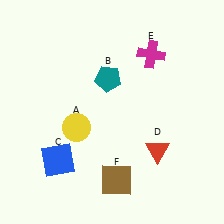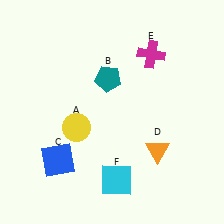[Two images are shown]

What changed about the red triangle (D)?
In Image 1, D is red. In Image 2, it changed to orange.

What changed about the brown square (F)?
In Image 1, F is brown. In Image 2, it changed to cyan.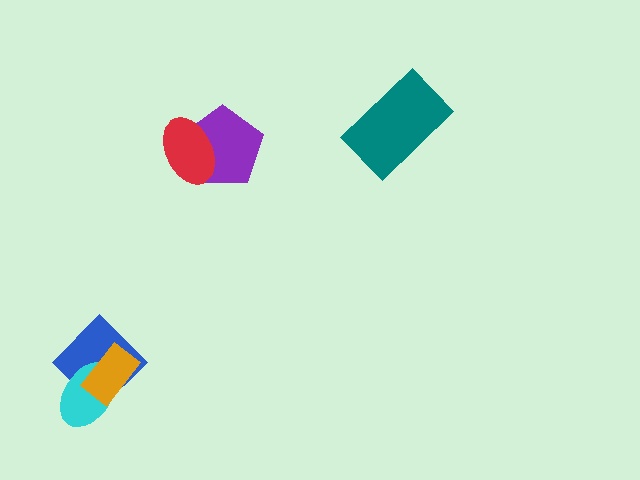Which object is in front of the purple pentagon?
The red ellipse is in front of the purple pentagon.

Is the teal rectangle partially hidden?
No, no other shape covers it.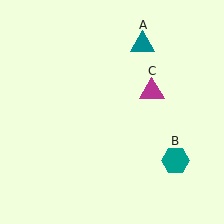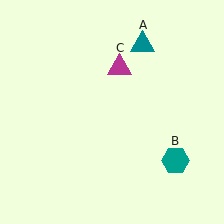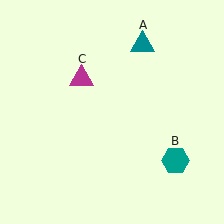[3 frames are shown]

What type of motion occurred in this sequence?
The magenta triangle (object C) rotated counterclockwise around the center of the scene.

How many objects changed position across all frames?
1 object changed position: magenta triangle (object C).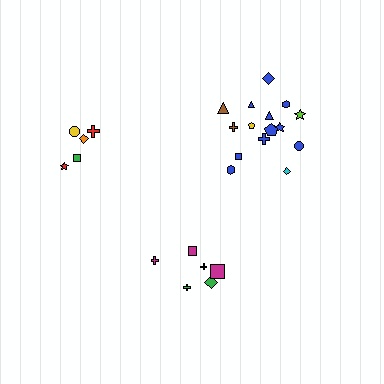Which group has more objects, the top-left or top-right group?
The top-right group.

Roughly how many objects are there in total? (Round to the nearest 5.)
Roughly 25 objects in total.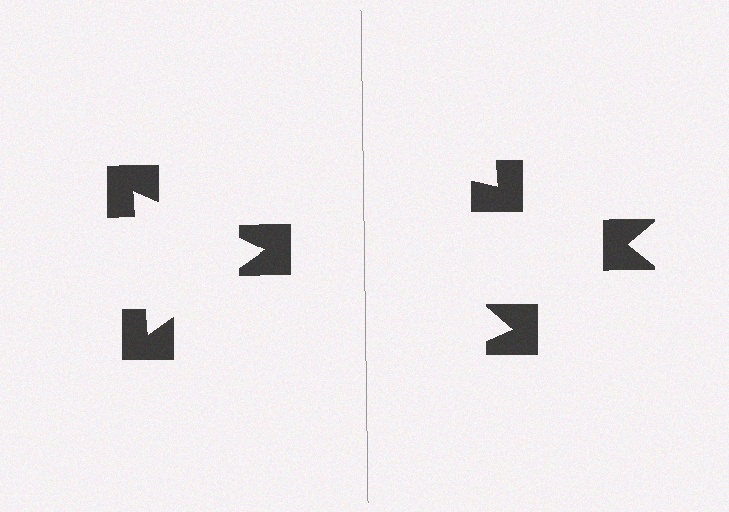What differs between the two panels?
The notched squares are positioned identically on both sides; only the wedge orientations differ. On the left they align to a triangle; on the right they are misaligned.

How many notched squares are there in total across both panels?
6 — 3 on each side.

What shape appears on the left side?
An illusory triangle.